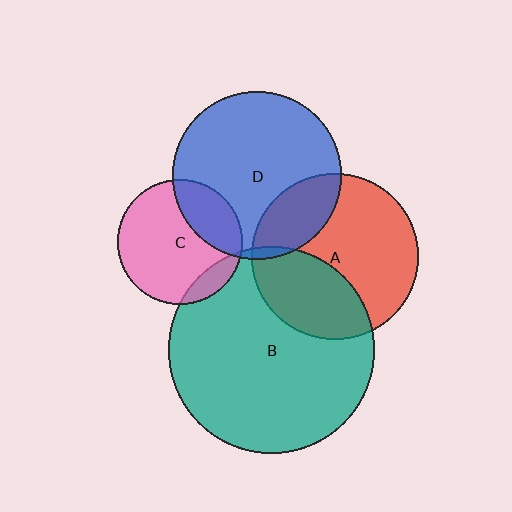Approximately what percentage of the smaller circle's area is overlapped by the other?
Approximately 20%.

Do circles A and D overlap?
Yes.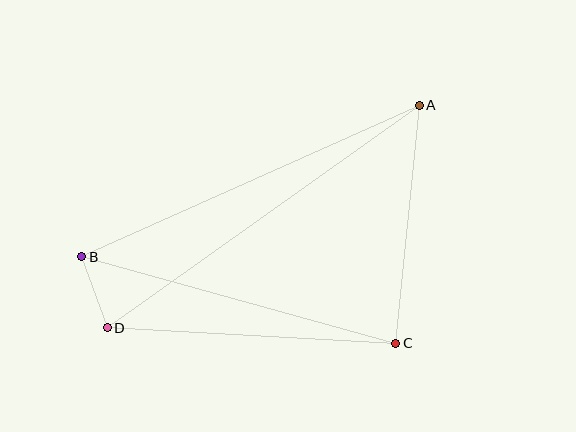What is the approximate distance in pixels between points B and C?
The distance between B and C is approximately 325 pixels.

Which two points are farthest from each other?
Points A and D are farthest from each other.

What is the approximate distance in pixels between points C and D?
The distance between C and D is approximately 289 pixels.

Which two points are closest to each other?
Points B and D are closest to each other.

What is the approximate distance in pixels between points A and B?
The distance between A and B is approximately 370 pixels.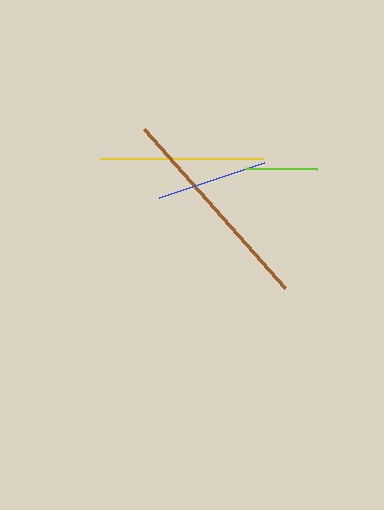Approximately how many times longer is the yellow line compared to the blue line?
The yellow line is approximately 1.5 times the length of the blue line.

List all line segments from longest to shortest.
From longest to shortest: brown, yellow, blue, lime.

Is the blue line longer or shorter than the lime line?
The blue line is longer than the lime line.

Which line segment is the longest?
The brown line is the longest at approximately 213 pixels.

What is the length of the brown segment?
The brown segment is approximately 213 pixels long.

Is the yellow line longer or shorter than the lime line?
The yellow line is longer than the lime line.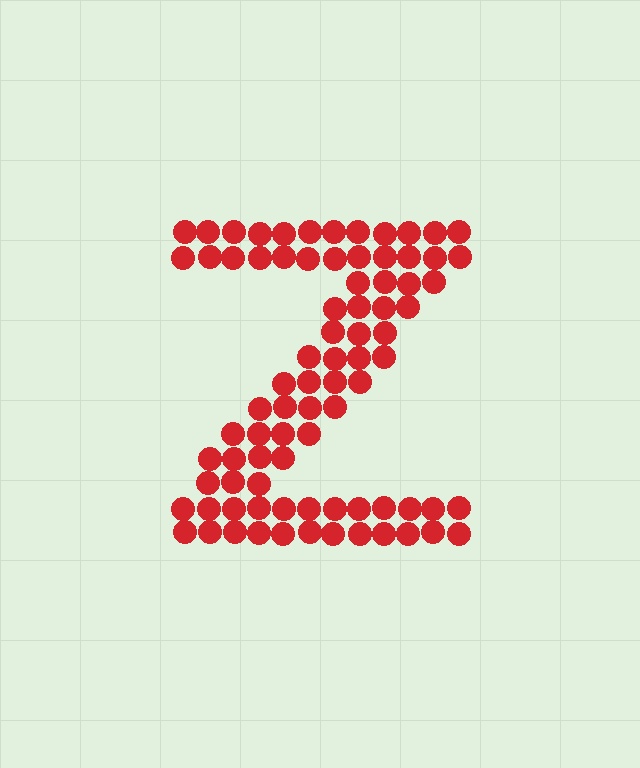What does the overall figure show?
The overall figure shows the letter Z.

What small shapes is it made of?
It is made of small circles.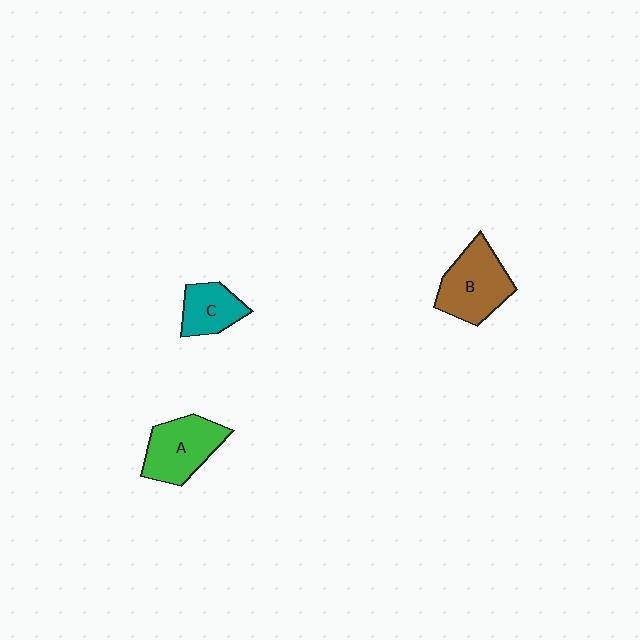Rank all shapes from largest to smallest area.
From largest to smallest: B (brown), A (green), C (teal).